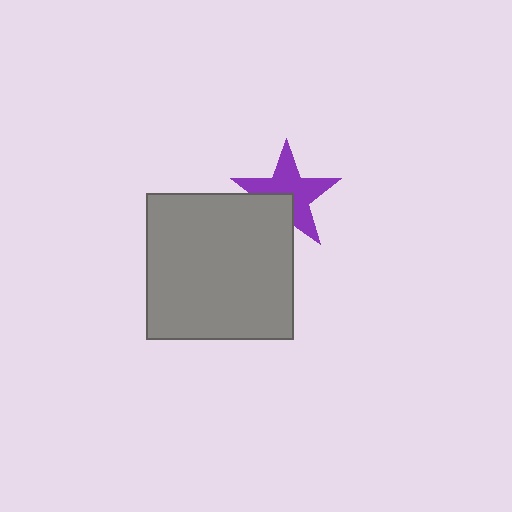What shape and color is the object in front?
The object in front is a gray square.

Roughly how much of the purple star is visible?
Most of it is visible (roughly 70%).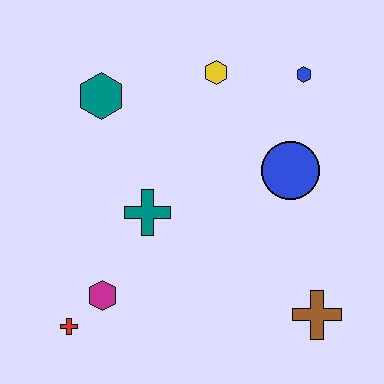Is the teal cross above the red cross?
Yes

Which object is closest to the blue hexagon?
The yellow hexagon is closest to the blue hexagon.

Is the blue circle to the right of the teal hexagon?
Yes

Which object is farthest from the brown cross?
The teal hexagon is farthest from the brown cross.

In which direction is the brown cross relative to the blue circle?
The brown cross is below the blue circle.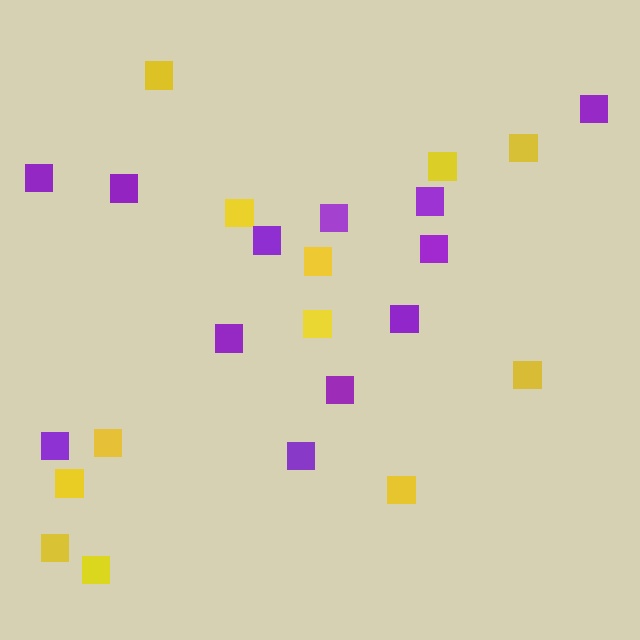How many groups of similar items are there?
There are 2 groups: one group of yellow squares (12) and one group of purple squares (12).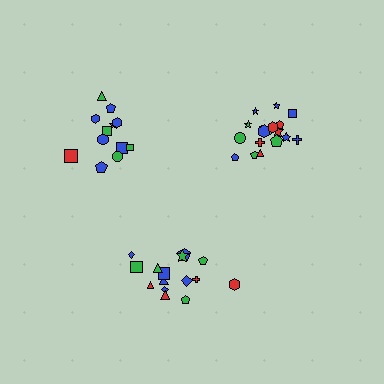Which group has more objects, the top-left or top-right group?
The top-right group.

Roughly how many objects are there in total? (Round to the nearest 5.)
Roughly 45 objects in total.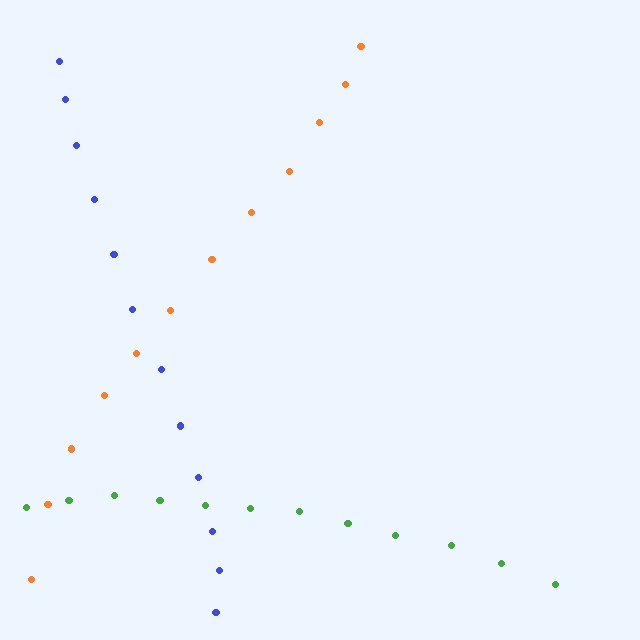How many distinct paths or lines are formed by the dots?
There are 3 distinct paths.